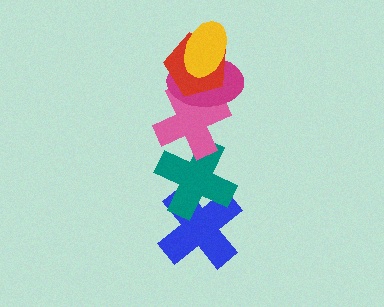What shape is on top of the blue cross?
The teal cross is on top of the blue cross.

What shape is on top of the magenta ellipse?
The red pentagon is on top of the magenta ellipse.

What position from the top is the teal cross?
The teal cross is 5th from the top.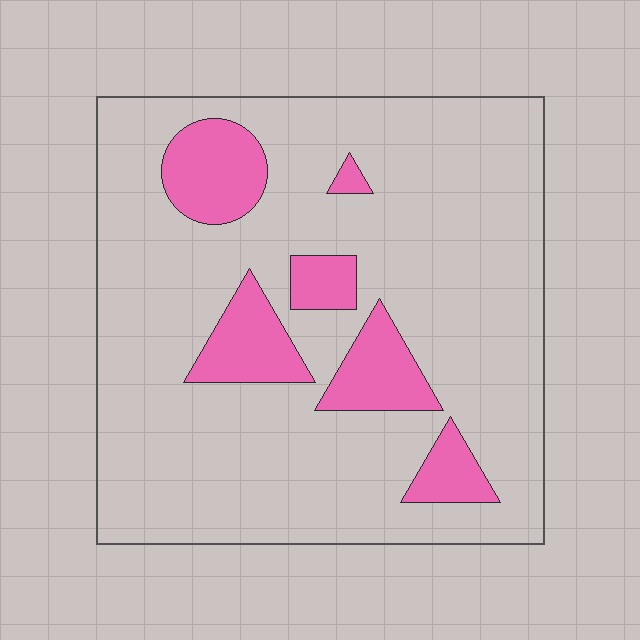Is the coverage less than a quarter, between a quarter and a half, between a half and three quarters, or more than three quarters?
Less than a quarter.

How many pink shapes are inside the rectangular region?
6.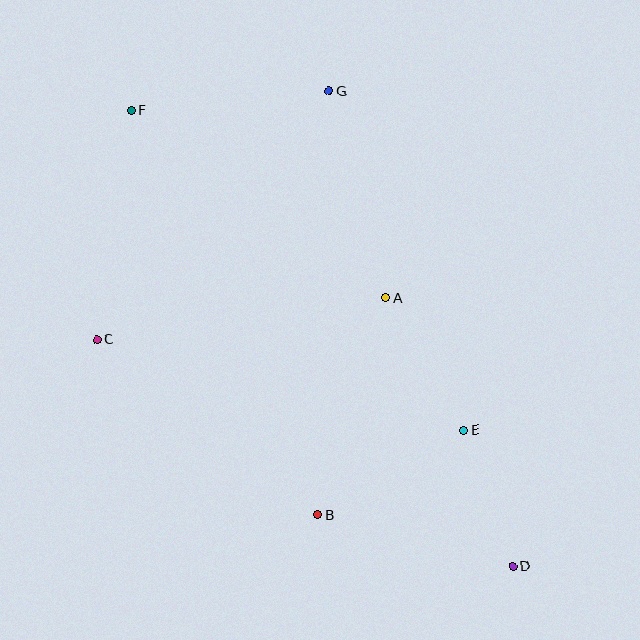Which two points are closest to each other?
Points D and E are closest to each other.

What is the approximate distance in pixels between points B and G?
The distance between B and G is approximately 424 pixels.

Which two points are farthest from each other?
Points D and F are farthest from each other.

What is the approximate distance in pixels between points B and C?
The distance between B and C is approximately 282 pixels.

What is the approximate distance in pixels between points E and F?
The distance between E and F is approximately 461 pixels.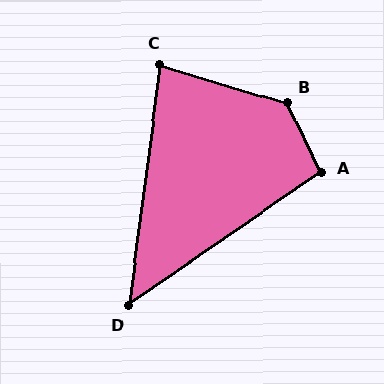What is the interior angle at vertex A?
Approximately 99 degrees (obtuse).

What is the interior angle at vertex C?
Approximately 81 degrees (acute).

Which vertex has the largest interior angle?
B, at approximately 132 degrees.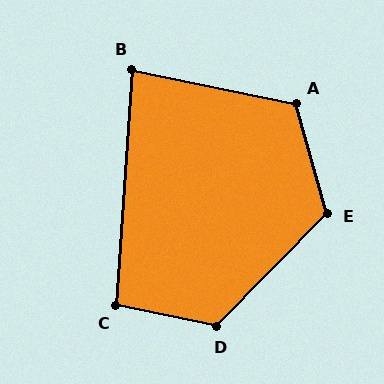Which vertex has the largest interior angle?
D, at approximately 123 degrees.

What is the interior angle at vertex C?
Approximately 98 degrees (obtuse).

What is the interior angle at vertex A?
Approximately 117 degrees (obtuse).